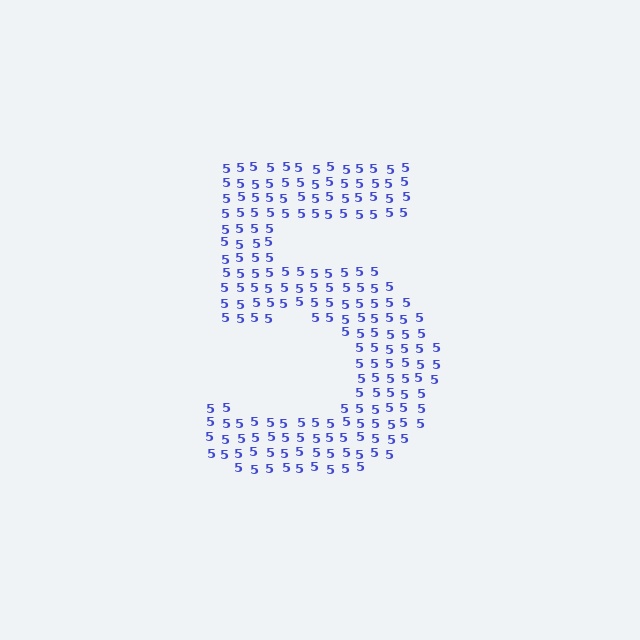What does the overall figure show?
The overall figure shows the digit 5.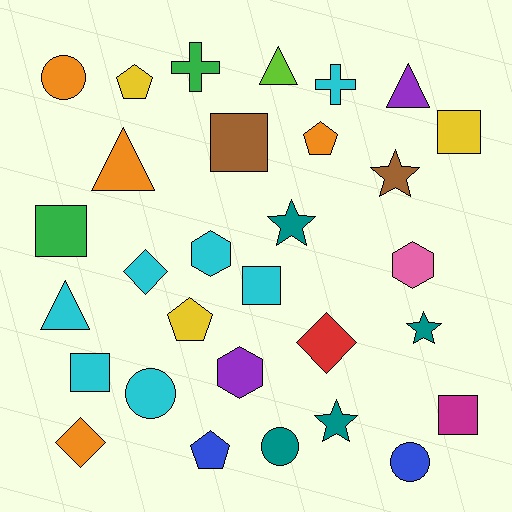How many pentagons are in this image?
There are 4 pentagons.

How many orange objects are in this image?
There are 4 orange objects.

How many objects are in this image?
There are 30 objects.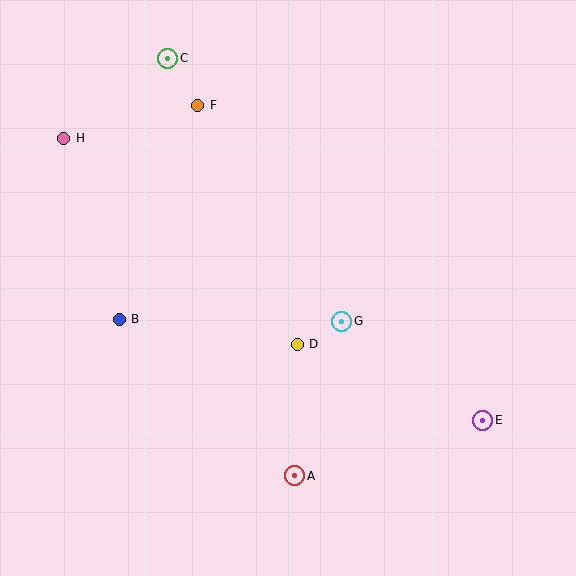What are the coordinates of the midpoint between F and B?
The midpoint between F and B is at (159, 212).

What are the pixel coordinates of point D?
Point D is at (297, 344).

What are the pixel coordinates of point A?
Point A is at (295, 476).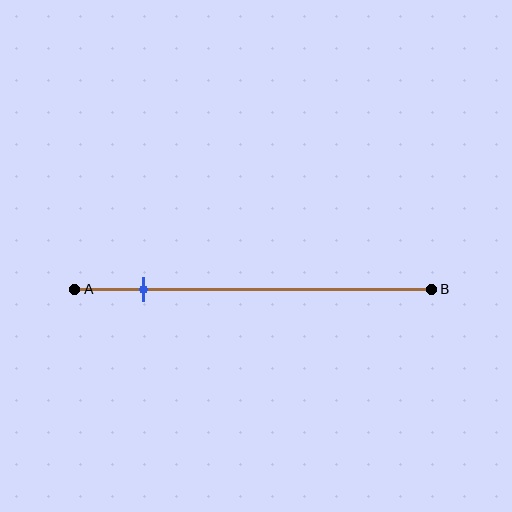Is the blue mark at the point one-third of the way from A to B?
No, the mark is at about 20% from A, not at the 33% one-third point.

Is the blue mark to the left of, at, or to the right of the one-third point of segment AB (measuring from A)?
The blue mark is to the left of the one-third point of segment AB.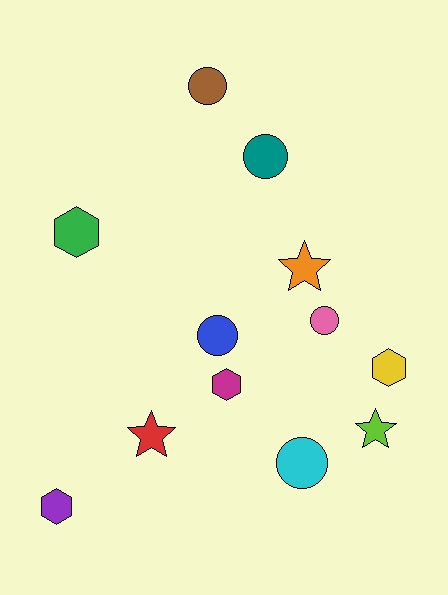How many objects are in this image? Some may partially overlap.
There are 12 objects.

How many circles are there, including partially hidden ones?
There are 5 circles.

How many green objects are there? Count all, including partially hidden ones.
There is 1 green object.